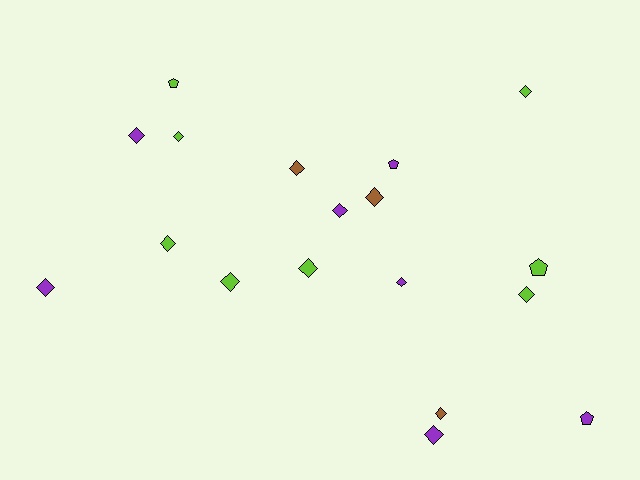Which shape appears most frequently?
Diamond, with 14 objects.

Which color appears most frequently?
Lime, with 8 objects.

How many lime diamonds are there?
There are 6 lime diamonds.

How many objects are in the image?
There are 18 objects.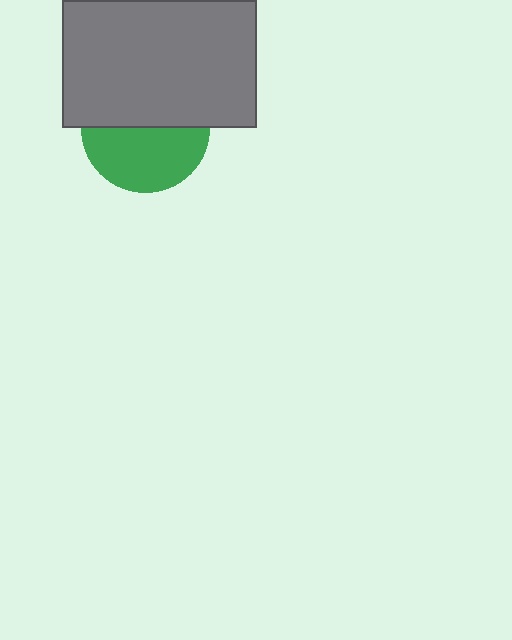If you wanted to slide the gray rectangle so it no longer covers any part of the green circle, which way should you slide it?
Slide it up — that is the most direct way to separate the two shapes.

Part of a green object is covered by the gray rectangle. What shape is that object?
It is a circle.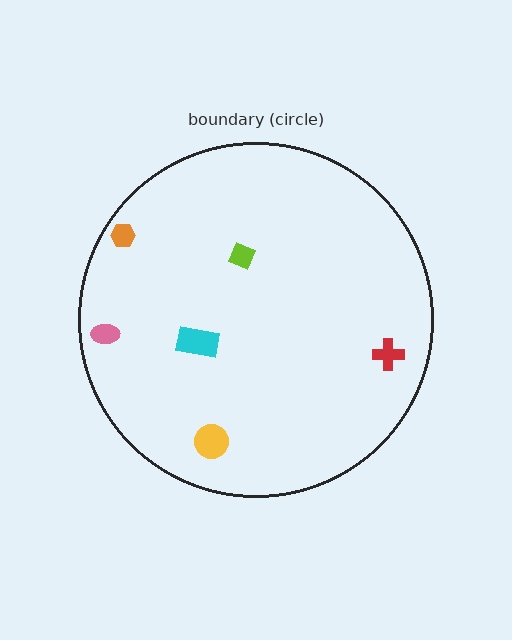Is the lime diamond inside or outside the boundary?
Inside.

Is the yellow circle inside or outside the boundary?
Inside.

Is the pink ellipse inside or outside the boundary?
Inside.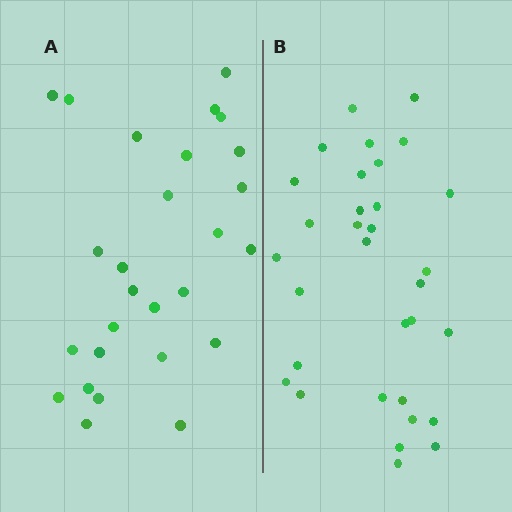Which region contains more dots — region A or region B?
Region B (the right region) has more dots.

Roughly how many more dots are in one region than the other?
Region B has about 5 more dots than region A.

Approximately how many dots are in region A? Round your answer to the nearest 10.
About 30 dots. (The exact count is 27, which rounds to 30.)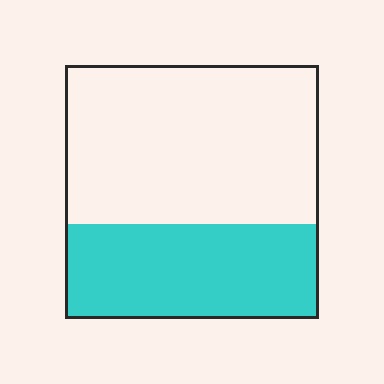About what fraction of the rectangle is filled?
About three eighths (3/8).